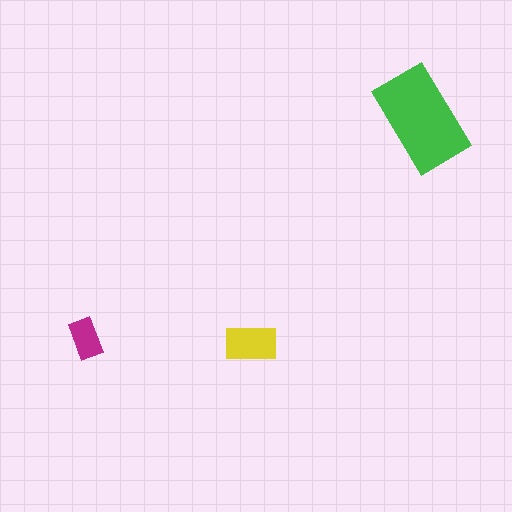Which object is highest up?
The green rectangle is topmost.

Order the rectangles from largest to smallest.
the green one, the yellow one, the magenta one.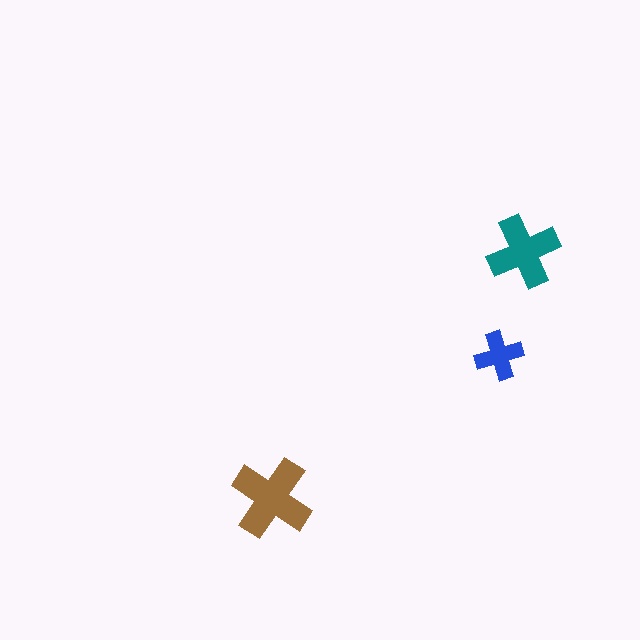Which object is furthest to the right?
The teal cross is rightmost.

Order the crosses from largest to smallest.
the brown one, the teal one, the blue one.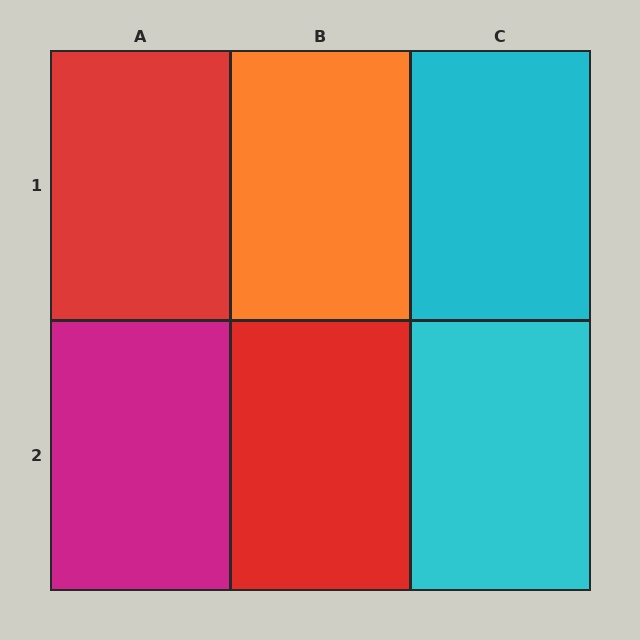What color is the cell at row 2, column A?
Magenta.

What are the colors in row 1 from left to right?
Red, orange, cyan.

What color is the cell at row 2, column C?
Cyan.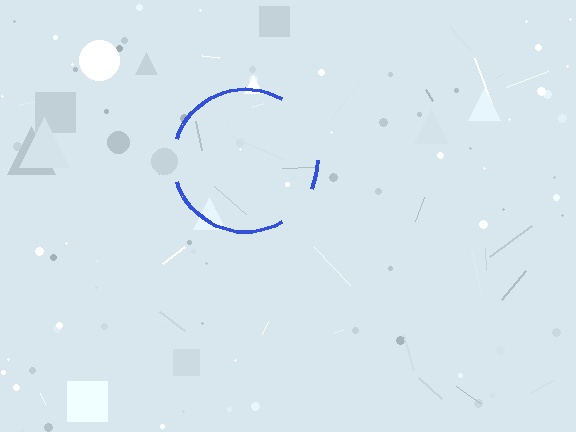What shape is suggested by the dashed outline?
The dashed outline suggests a circle.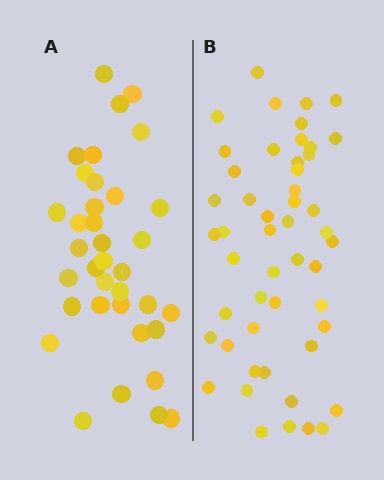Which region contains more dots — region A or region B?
Region B (the right region) has more dots.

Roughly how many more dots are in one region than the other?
Region B has approximately 15 more dots than region A.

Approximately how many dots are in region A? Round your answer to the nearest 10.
About 40 dots. (The exact count is 36, which rounds to 40.)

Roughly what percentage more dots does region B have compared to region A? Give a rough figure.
About 40% more.